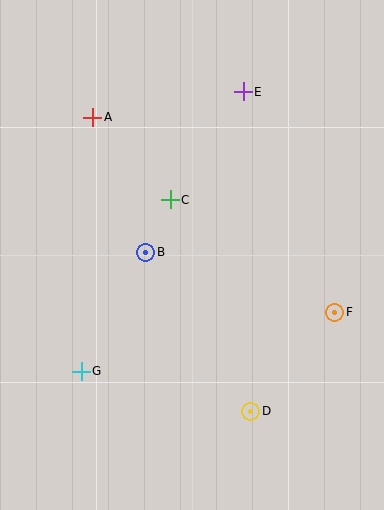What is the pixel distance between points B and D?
The distance between B and D is 191 pixels.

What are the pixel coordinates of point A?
Point A is at (93, 117).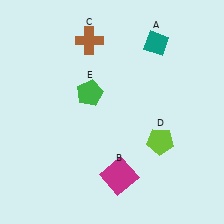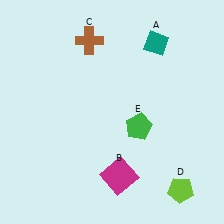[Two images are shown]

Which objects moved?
The objects that moved are: the lime pentagon (D), the green pentagon (E).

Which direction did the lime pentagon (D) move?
The lime pentagon (D) moved down.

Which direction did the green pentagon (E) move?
The green pentagon (E) moved right.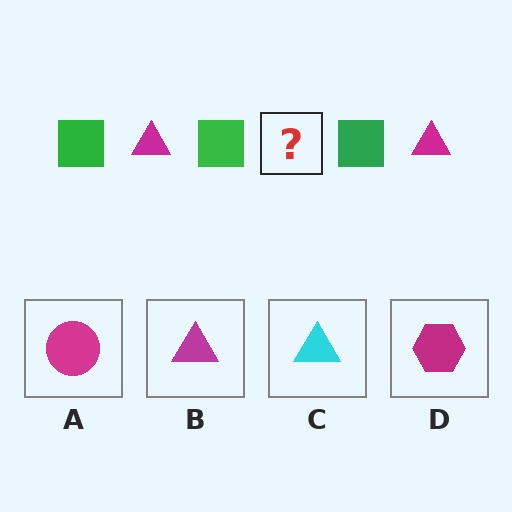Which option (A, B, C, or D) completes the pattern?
B.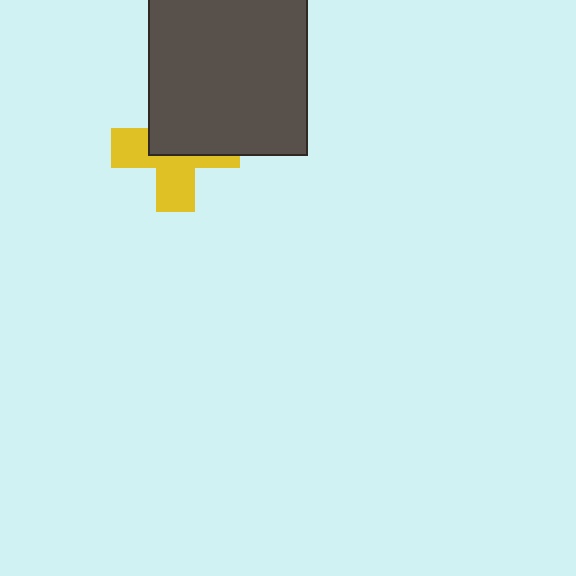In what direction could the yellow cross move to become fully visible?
The yellow cross could move down. That would shift it out from behind the dark gray square entirely.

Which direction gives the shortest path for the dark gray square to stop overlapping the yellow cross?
Moving up gives the shortest separation.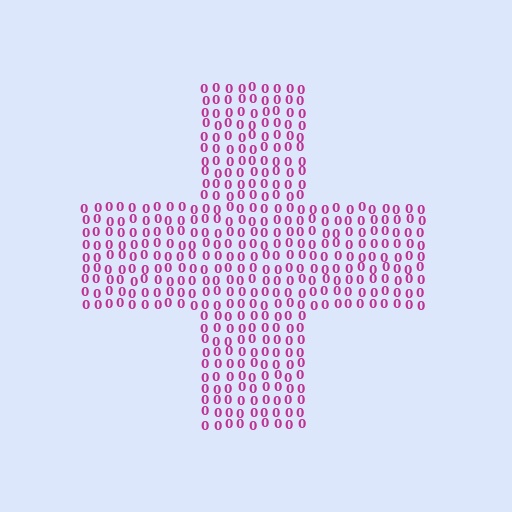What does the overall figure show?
The overall figure shows a cross.